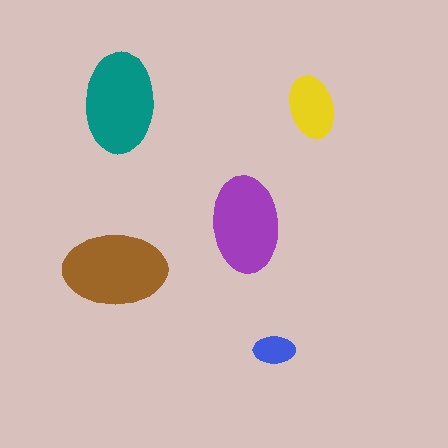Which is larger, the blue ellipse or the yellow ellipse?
The yellow one.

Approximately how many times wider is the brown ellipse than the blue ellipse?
About 2.5 times wider.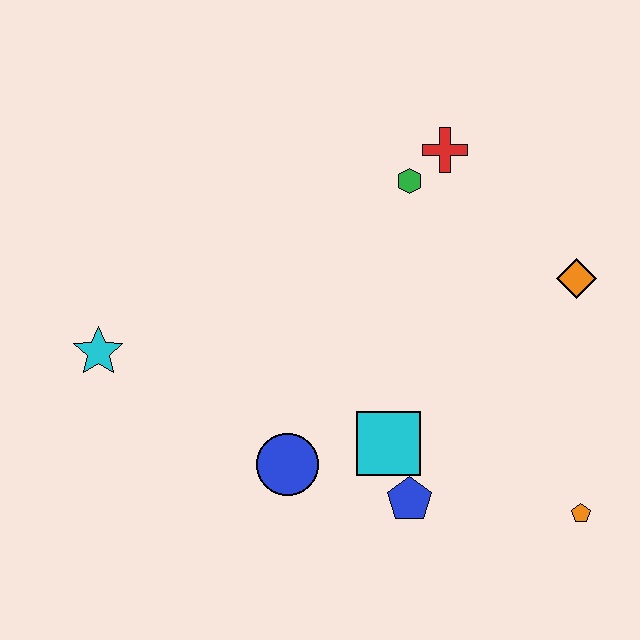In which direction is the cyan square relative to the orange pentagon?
The cyan square is to the left of the orange pentagon.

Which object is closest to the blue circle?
The cyan square is closest to the blue circle.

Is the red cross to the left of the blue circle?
No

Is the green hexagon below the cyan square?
No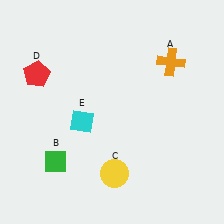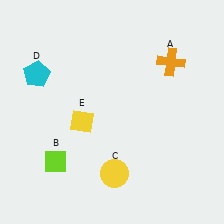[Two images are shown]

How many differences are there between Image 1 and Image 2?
There are 3 differences between the two images.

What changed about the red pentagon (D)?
In Image 1, D is red. In Image 2, it changed to cyan.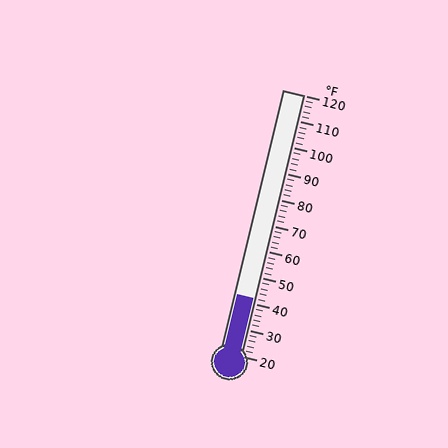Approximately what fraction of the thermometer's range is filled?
The thermometer is filled to approximately 20% of its range.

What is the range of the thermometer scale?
The thermometer scale ranges from 20°F to 120°F.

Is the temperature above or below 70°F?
The temperature is below 70°F.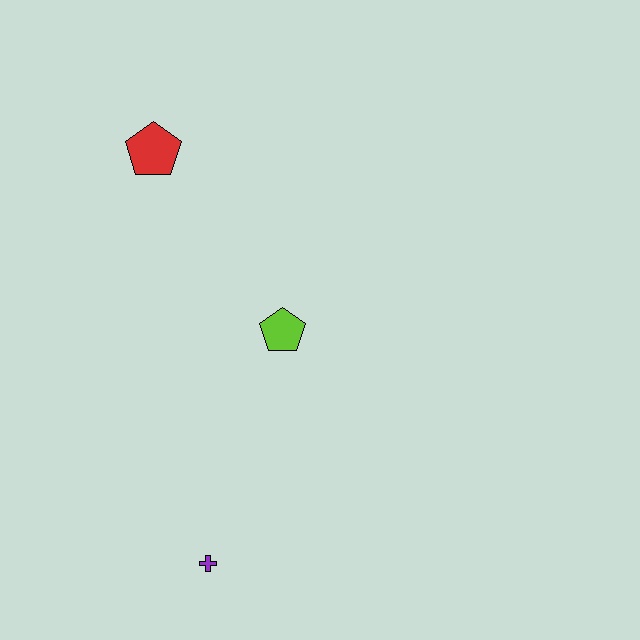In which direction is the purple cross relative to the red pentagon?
The purple cross is below the red pentagon.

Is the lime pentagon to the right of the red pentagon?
Yes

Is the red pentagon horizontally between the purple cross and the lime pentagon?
No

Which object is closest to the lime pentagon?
The red pentagon is closest to the lime pentagon.